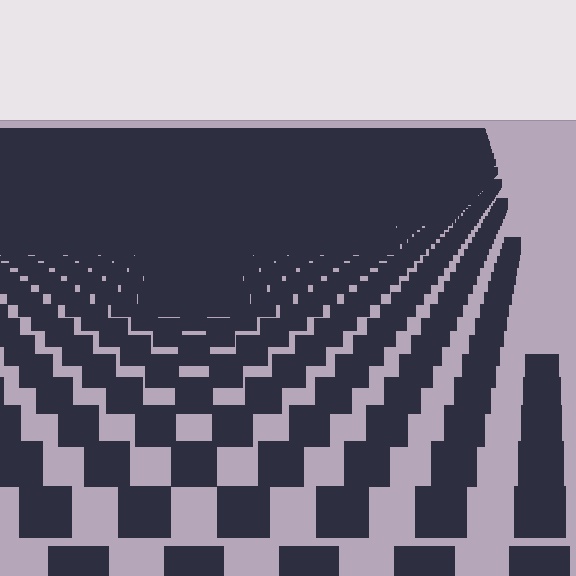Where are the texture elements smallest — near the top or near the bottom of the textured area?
Near the top.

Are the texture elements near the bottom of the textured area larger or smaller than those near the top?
Larger. Near the bottom, elements are closer to the viewer and appear at a bigger on-screen size.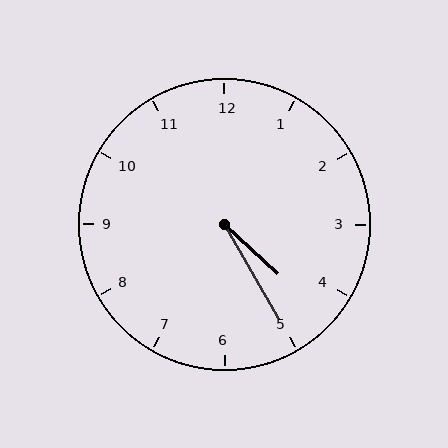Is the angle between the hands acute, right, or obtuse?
It is acute.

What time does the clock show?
4:25.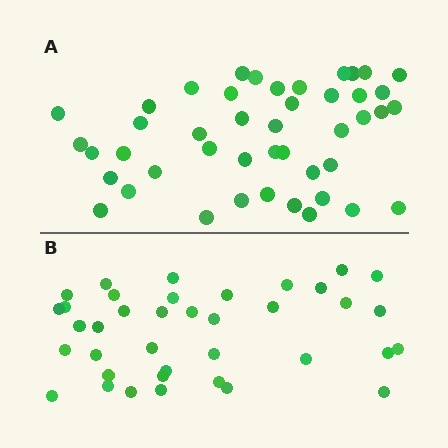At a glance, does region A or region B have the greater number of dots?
Region A (the top region) has more dots.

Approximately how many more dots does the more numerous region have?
Region A has roughly 8 or so more dots than region B.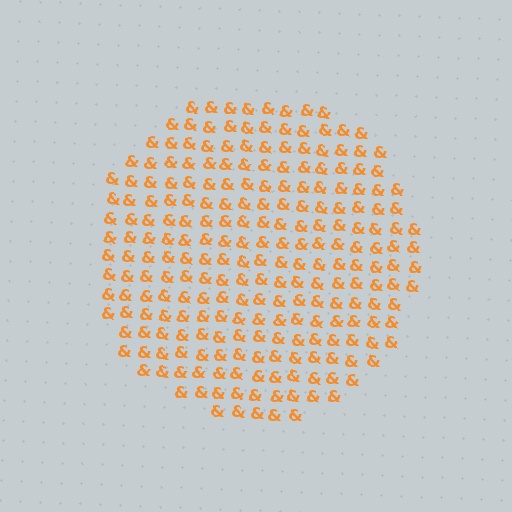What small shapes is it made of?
It is made of small ampersands.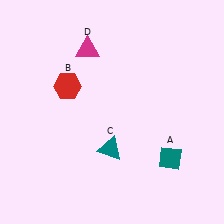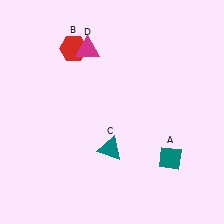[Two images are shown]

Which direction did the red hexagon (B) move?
The red hexagon (B) moved up.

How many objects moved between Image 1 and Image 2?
1 object moved between the two images.